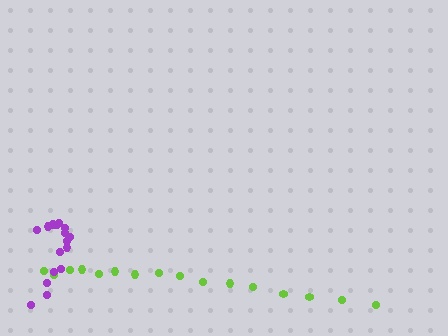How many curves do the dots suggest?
There are 2 distinct paths.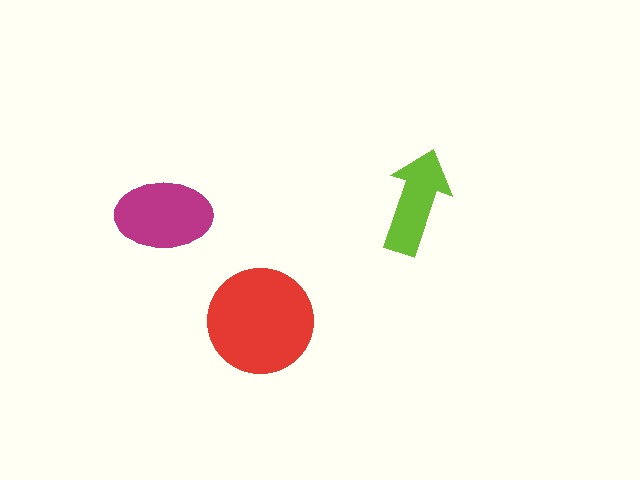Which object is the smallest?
The lime arrow.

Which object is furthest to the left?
The magenta ellipse is leftmost.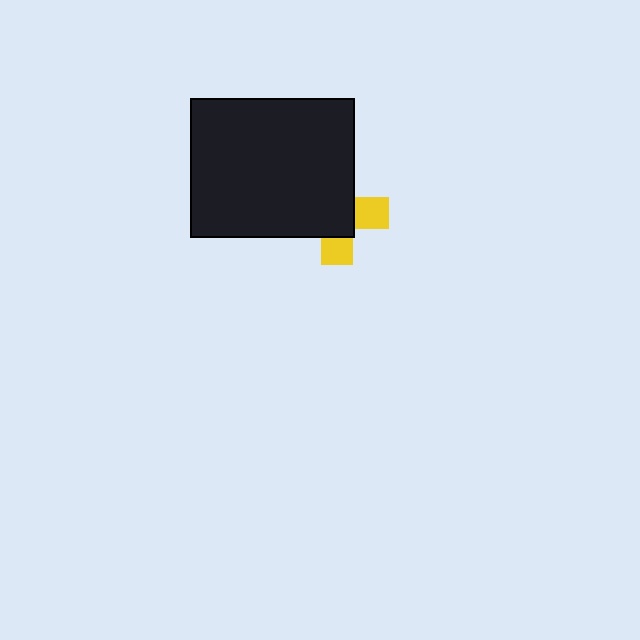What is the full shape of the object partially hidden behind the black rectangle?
The partially hidden object is a yellow cross.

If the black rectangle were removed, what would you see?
You would see the complete yellow cross.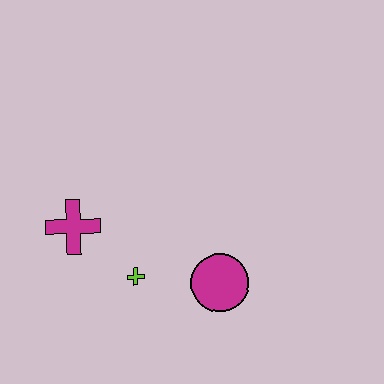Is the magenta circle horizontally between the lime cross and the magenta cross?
No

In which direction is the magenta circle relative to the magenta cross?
The magenta circle is to the right of the magenta cross.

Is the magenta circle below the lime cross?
Yes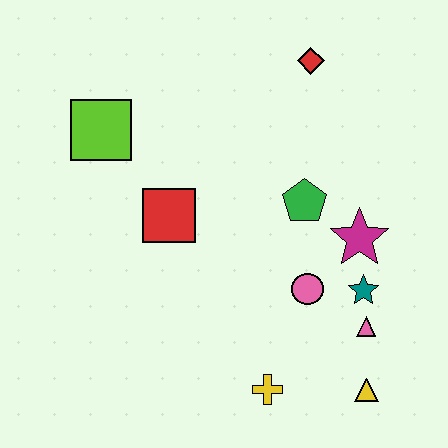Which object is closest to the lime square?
The red square is closest to the lime square.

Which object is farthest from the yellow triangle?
The lime square is farthest from the yellow triangle.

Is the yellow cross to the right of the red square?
Yes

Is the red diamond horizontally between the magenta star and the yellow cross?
Yes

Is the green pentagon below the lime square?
Yes